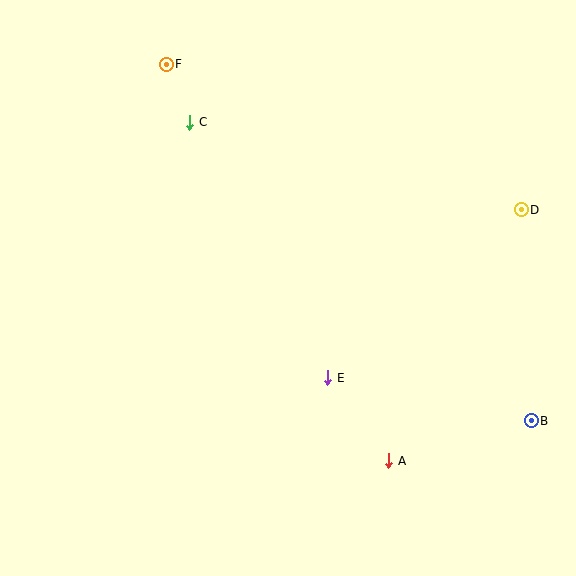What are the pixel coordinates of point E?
Point E is at (328, 378).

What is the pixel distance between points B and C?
The distance between B and C is 454 pixels.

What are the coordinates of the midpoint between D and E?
The midpoint between D and E is at (424, 294).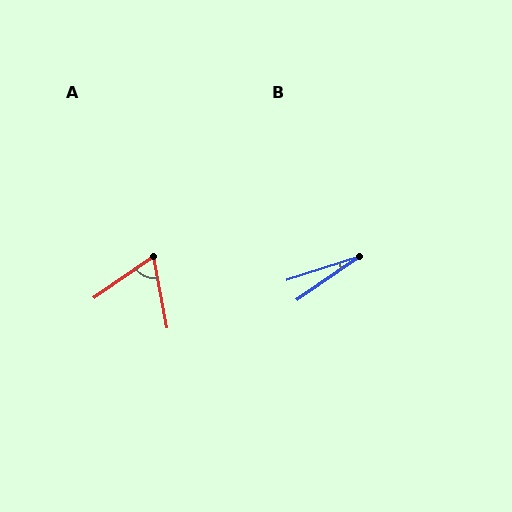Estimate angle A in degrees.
Approximately 66 degrees.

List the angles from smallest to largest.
B (17°), A (66°).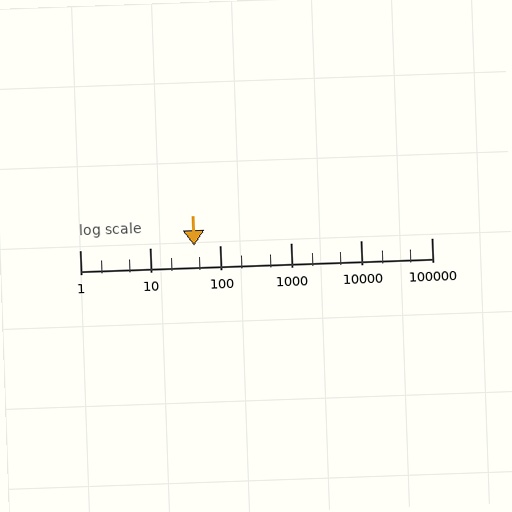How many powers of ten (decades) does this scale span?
The scale spans 5 decades, from 1 to 100000.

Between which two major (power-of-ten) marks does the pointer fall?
The pointer is between 10 and 100.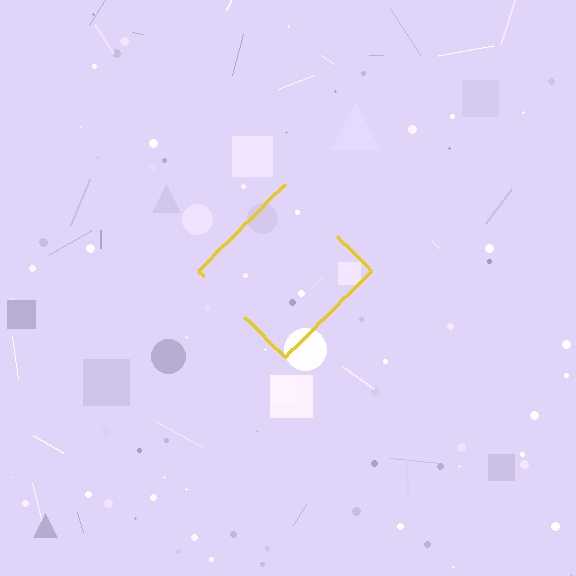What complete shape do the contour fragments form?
The contour fragments form a diamond.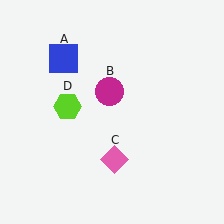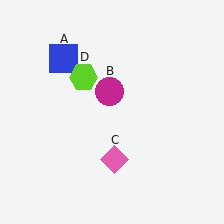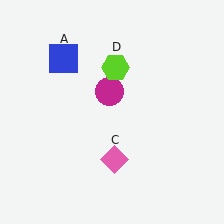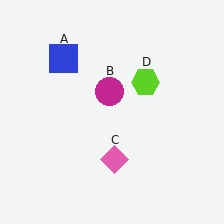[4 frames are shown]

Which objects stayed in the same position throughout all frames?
Blue square (object A) and magenta circle (object B) and pink diamond (object C) remained stationary.